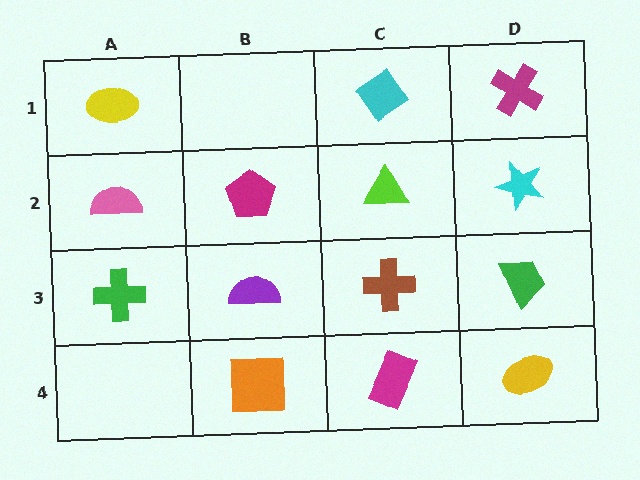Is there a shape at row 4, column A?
No, that cell is empty.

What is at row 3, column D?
A green trapezoid.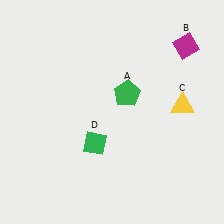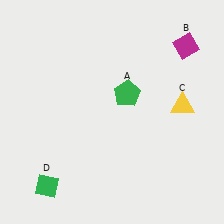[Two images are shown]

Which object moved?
The green diamond (D) moved left.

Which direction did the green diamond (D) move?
The green diamond (D) moved left.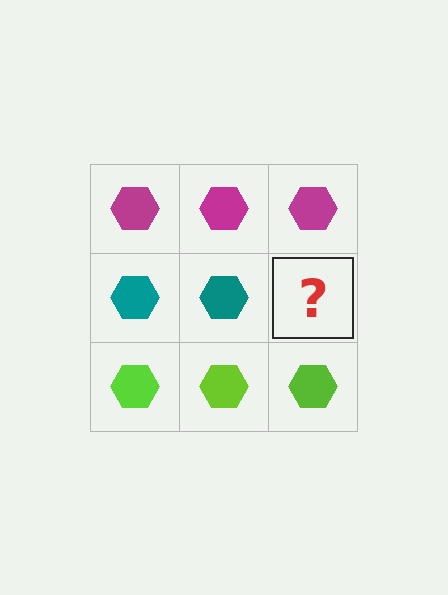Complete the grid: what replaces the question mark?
The question mark should be replaced with a teal hexagon.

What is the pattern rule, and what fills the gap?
The rule is that each row has a consistent color. The gap should be filled with a teal hexagon.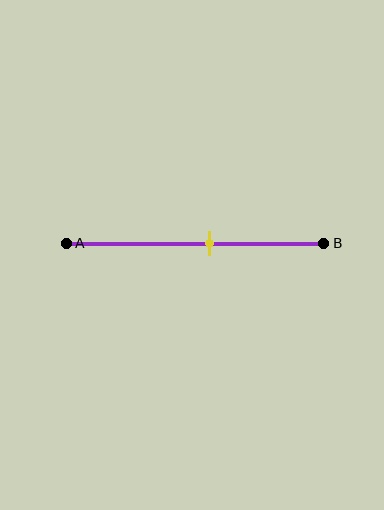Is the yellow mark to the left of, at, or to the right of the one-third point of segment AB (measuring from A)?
The yellow mark is to the right of the one-third point of segment AB.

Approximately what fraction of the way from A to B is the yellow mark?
The yellow mark is approximately 55% of the way from A to B.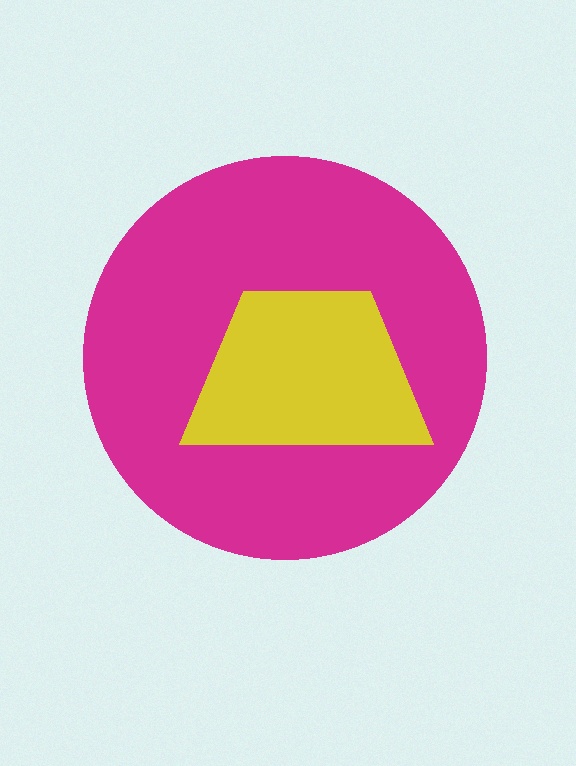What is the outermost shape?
The magenta circle.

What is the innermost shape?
The yellow trapezoid.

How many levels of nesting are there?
2.